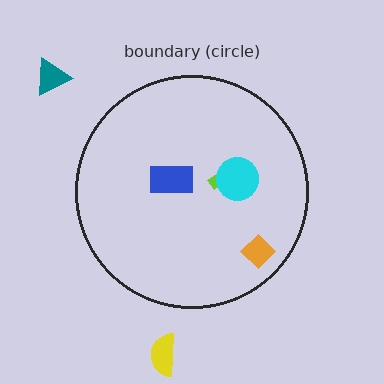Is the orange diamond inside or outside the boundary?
Inside.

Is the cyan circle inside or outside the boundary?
Inside.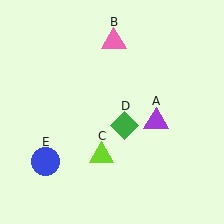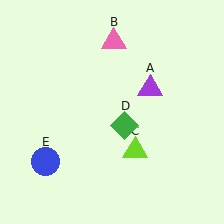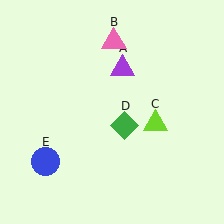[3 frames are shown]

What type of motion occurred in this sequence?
The purple triangle (object A), lime triangle (object C) rotated counterclockwise around the center of the scene.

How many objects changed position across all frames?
2 objects changed position: purple triangle (object A), lime triangle (object C).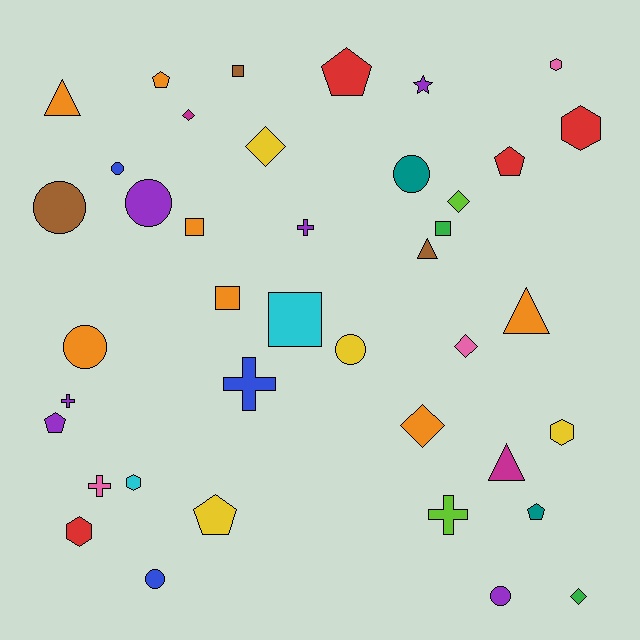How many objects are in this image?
There are 40 objects.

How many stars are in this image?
There is 1 star.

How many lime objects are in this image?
There are 2 lime objects.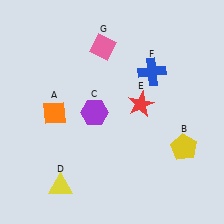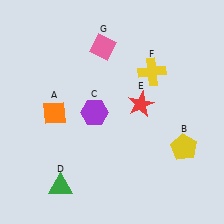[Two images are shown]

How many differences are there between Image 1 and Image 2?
There are 2 differences between the two images.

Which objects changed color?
D changed from yellow to green. F changed from blue to yellow.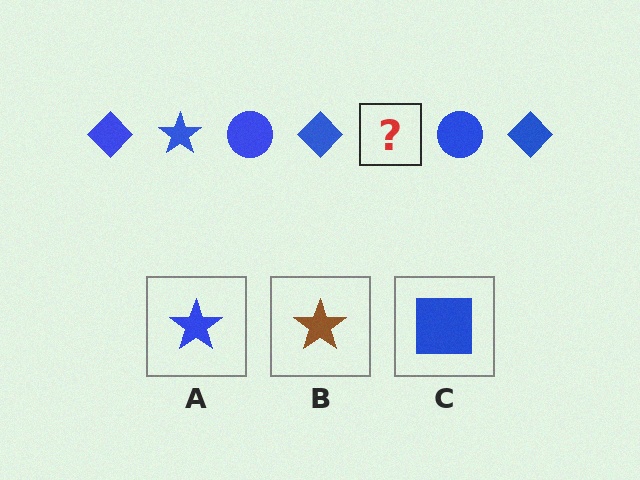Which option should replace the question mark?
Option A.